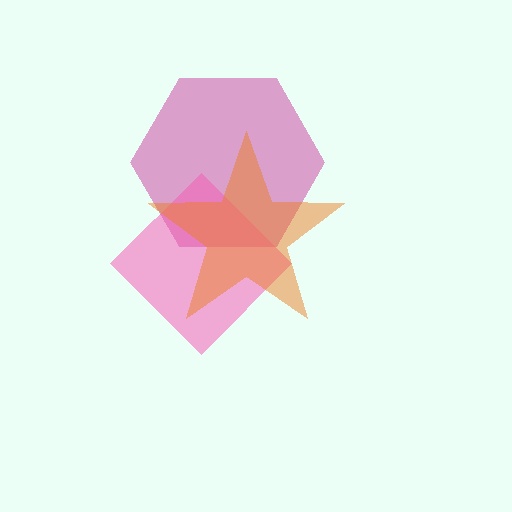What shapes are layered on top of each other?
The layered shapes are: a magenta hexagon, a pink diamond, an orange star.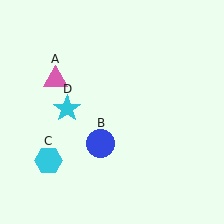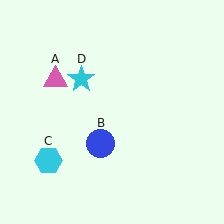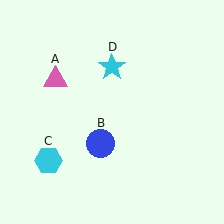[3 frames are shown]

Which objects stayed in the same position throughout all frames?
Pink triangle (object A) and blue circle (object B) and cyan hexagon (object C) remained stationary.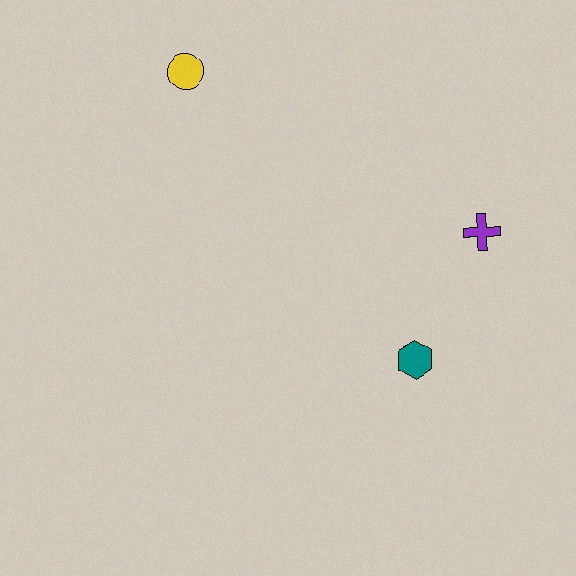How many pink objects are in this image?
There are no pink objects.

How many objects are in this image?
There are 3 objects.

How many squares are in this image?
There are no squares.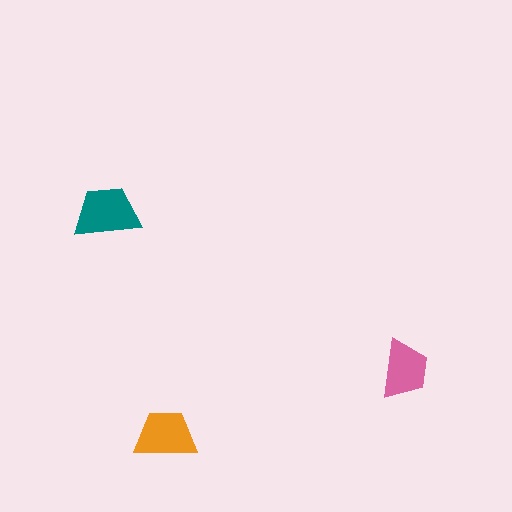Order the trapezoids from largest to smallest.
the teal one, the orange one, the pink one.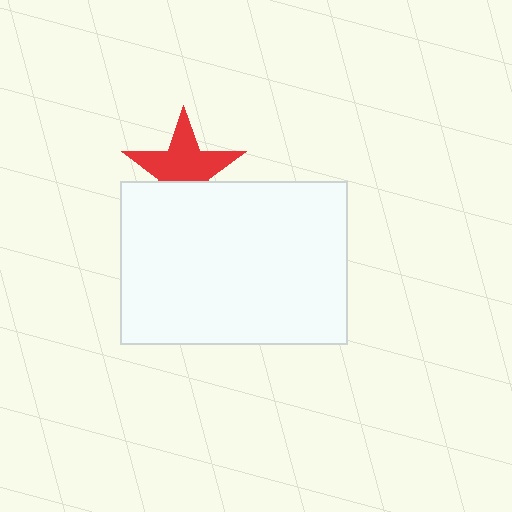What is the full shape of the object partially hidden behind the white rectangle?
The partially hidden object is a red star.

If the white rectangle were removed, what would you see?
You would see the complete red star.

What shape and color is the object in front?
The object in front is a white rectangle.